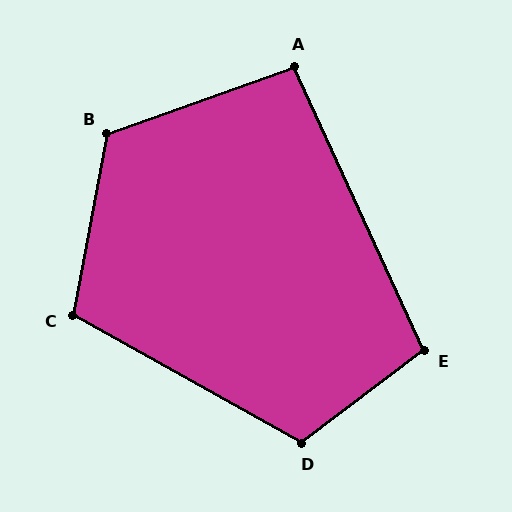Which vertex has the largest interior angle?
B, at approximately 120 degrees.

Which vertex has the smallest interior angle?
A, at approximately 95 degrees.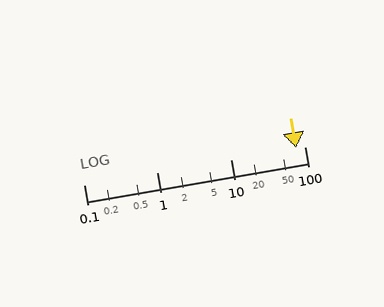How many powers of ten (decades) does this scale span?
The scale spans 3 decades, from 0.1 to 100.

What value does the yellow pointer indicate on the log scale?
The pointer indicates approximately 76.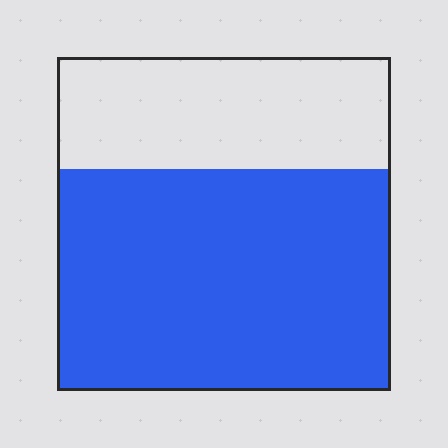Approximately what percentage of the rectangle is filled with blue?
Approximately 65%.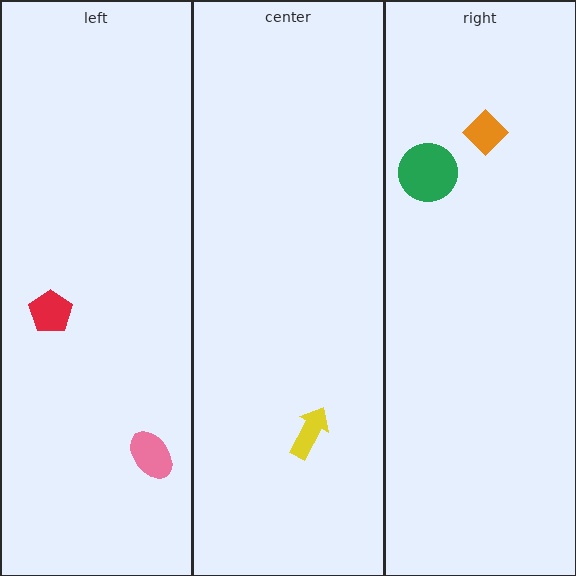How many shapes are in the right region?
2.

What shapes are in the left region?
The pink ellipse, the red pentagon.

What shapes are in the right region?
The green circle, the orange diamond.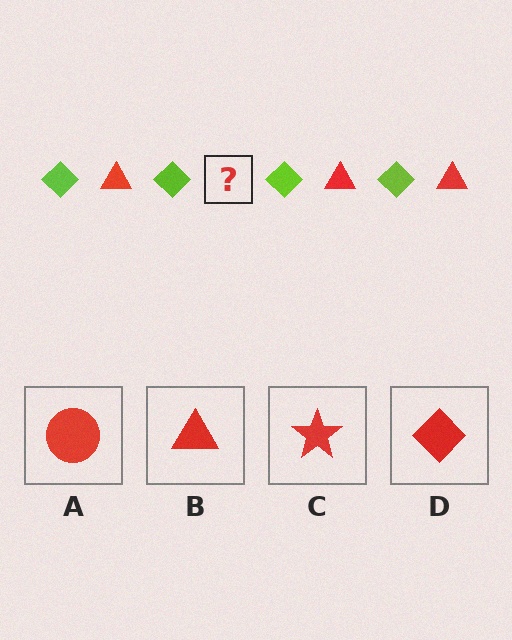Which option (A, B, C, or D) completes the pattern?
B.